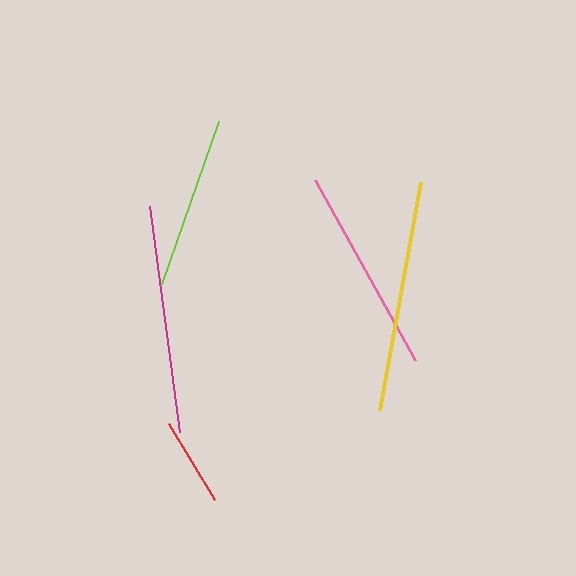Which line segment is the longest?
The yellow line is the longest at approximately 232 pixels.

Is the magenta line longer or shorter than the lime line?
The magenta line is longer than the lime line.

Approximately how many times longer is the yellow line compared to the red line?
The yellow line is approximately 2.6 times the length of the red line.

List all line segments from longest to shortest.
From longest to shortest: yellow, magenta, pink, lime, red.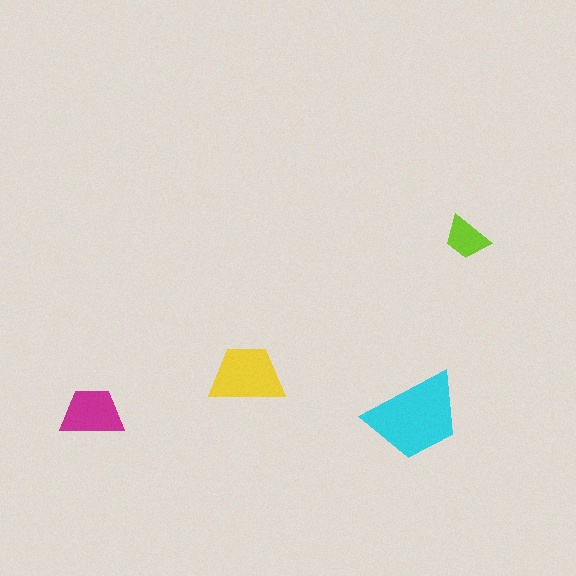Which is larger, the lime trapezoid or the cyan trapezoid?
The cyan one.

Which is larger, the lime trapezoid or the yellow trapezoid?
The yellow one.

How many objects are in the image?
There are 4 objects in the image.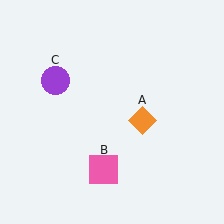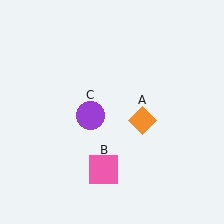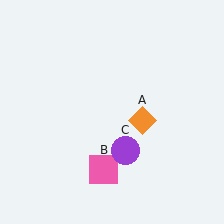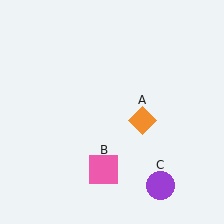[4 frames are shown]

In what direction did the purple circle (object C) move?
The purple circle (object C) moved down and to the right.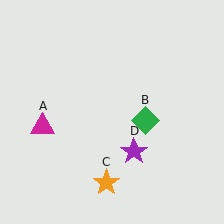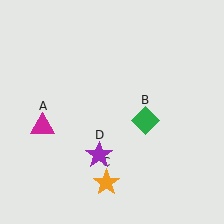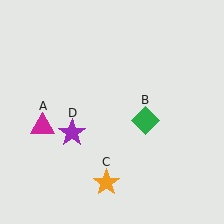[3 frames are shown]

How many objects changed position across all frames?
1 object changed position: purple star (object D).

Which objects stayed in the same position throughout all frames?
Magenta triangle (object A) and green diamond (object B) and orange star (object C) remained stationary.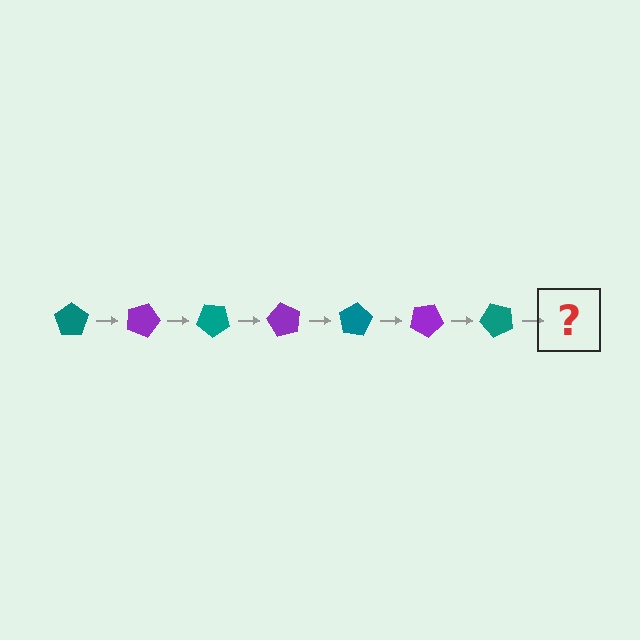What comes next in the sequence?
The next element should be a purple pentagon, rotated 140 degrees from the start.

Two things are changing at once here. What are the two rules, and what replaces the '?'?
The two rules are that it rotates 20 degrees each step and the color cycles through teal and purple. The '?' should be a purple pentagon, rotated 140 degrees from the start.